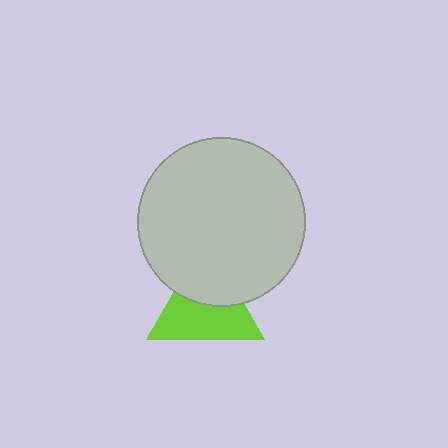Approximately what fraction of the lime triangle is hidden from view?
Roughly 42% of the lime triangle is hidden behind the light gray circle.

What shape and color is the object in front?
The object in front is a light gray circle.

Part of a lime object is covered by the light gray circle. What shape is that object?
It is a triangle.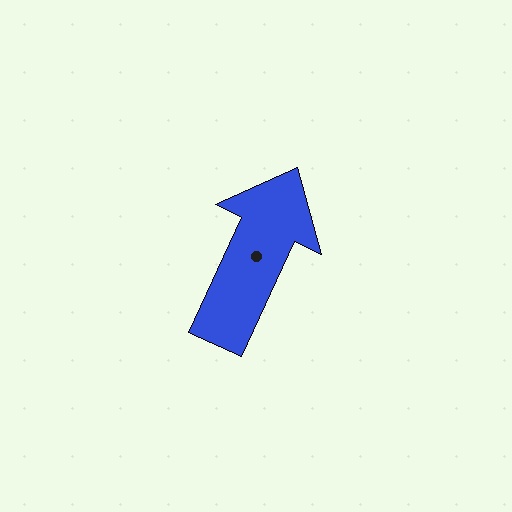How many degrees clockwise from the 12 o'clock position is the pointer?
Approximately 25 degrees.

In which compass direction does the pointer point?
Northeast.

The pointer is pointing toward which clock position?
Roughly 1 o'clock.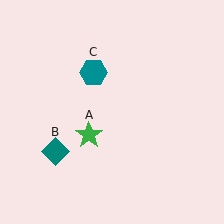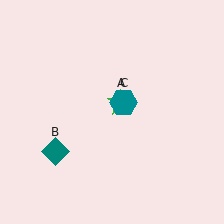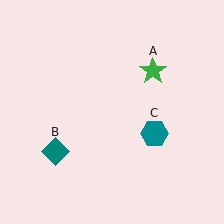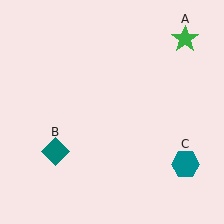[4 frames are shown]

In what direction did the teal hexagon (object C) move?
The teal hexagon (object C) moved down and to the right.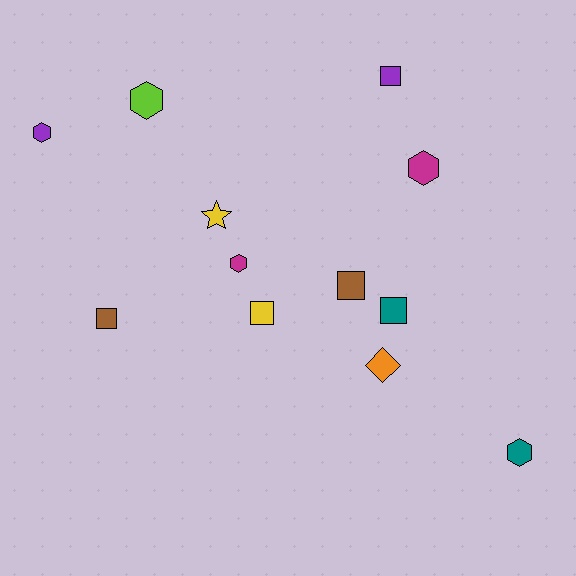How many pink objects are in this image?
There are no pink objects.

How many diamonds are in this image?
There is 1 diamond.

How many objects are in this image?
There are 12 objects.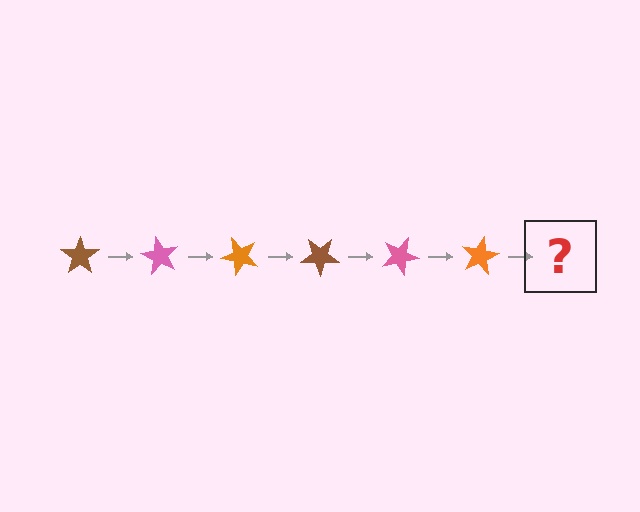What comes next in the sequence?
The next element should be a brown star, rotated 360 degrees from the start.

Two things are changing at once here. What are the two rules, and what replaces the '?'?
The two rules are that it rotates 60 degrees each step and the color cycles through brown, pink, and orange. The '?' should be a brown star, rotated 360 degrees from the start.